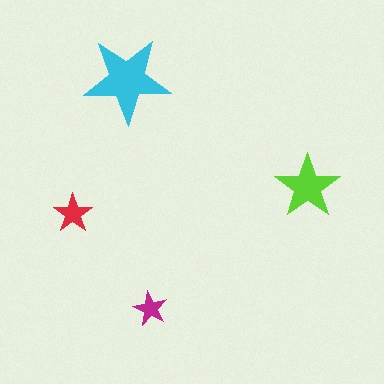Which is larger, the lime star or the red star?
The lime one.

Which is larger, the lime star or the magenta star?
The lime one.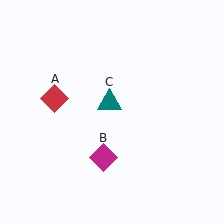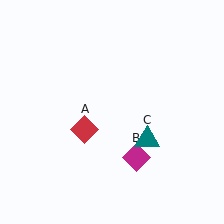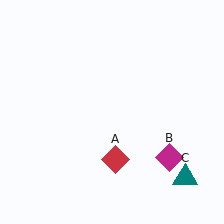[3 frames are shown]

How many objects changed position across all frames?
3 objects changed position: red diamond (object A), magenta diamond (object B), teal triangle (object C).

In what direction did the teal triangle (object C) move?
The teal triangle (object C) moved down and to the right.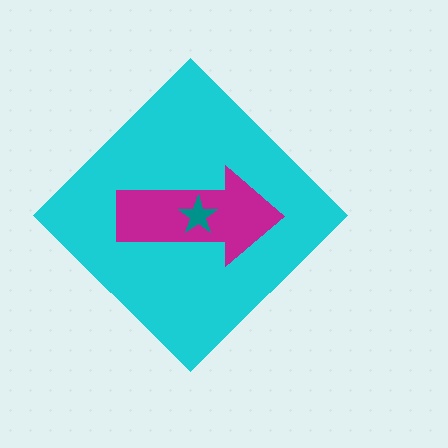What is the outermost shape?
The cyan diamond.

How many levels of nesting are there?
3.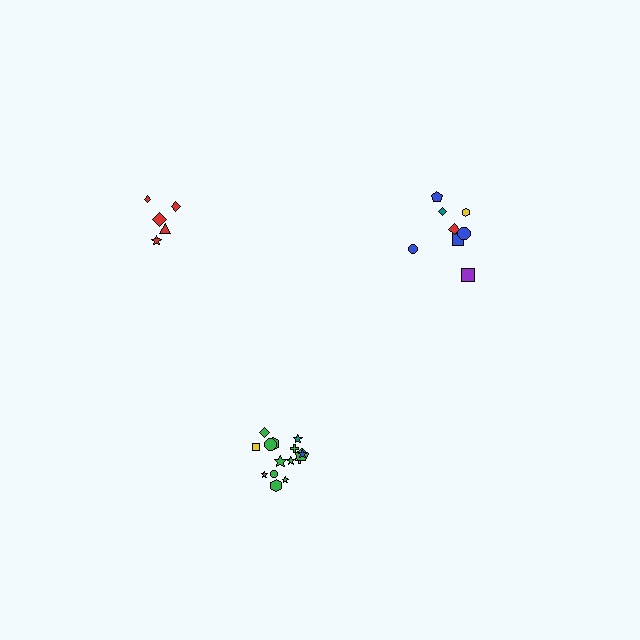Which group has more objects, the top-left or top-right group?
The top-right group.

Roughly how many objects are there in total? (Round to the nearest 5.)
Roughly 30 objects in total.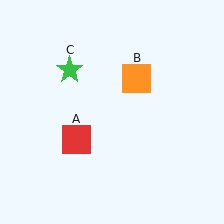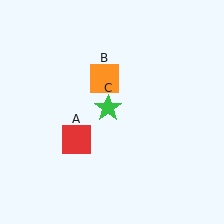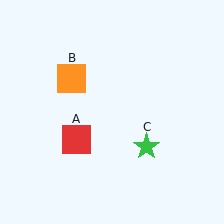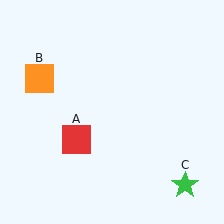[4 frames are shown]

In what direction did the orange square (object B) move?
The orange square (object B) moved left.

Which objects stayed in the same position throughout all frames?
Red square (object A) remained stationary.